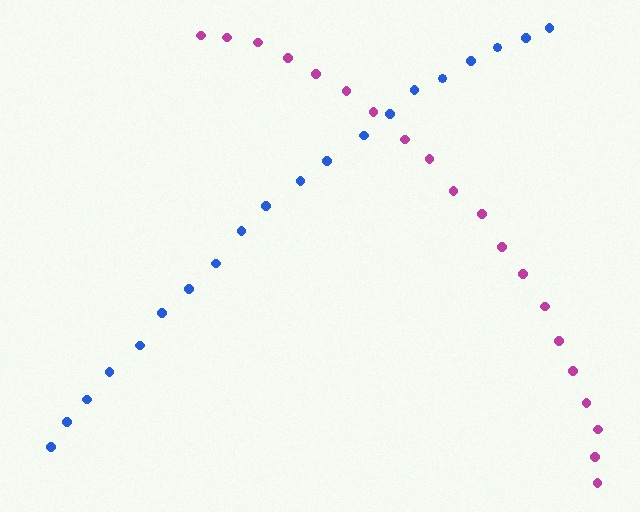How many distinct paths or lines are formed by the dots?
There are 2 distinct paths.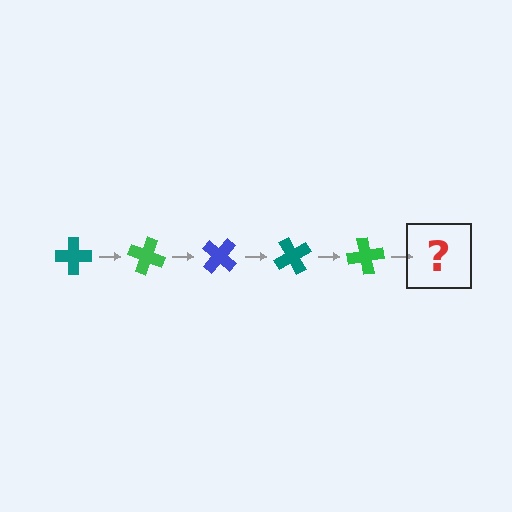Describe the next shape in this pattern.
It should be a blue cross, rotated 100 degrees from the start.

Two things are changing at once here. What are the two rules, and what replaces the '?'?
The two rules are that it rotates 20 degrees each step and the color cycles through teal, green, and blue. The '?' should be a blue cross, rotated 100 degrees from the start.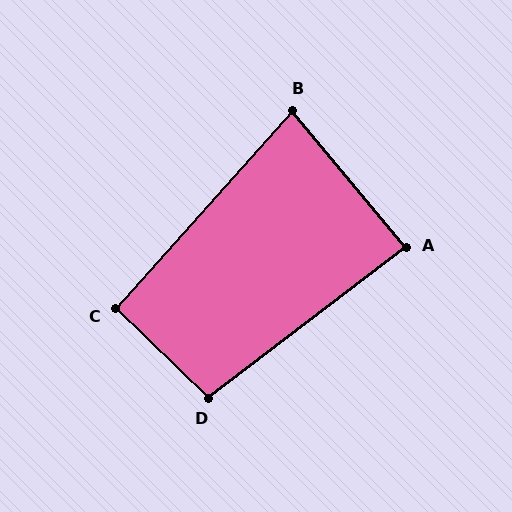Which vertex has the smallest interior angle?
B, at approximately 81 degrees.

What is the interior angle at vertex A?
Approximately 88 degrees (approximately right).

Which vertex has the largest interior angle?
D, at approximately 99 degrees.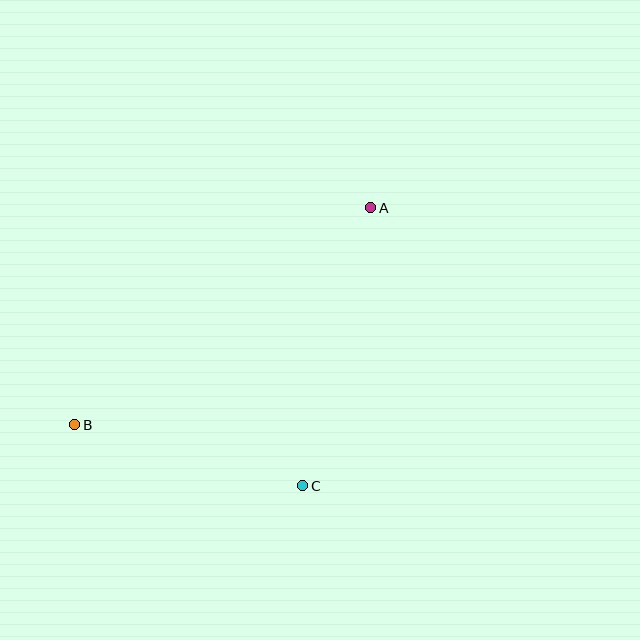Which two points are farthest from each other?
Points A and B are farthest from each other.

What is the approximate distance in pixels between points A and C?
The distance between A and C is approximately 286 pixels.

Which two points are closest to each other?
Points B and C are closest to each other.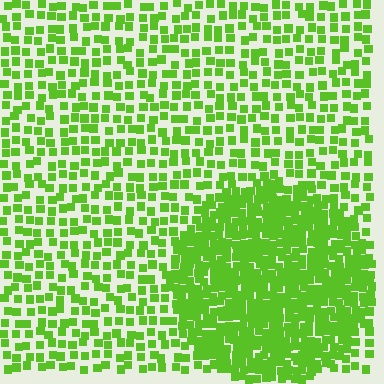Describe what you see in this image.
The image contains small lime elements arranged at two different densities. A circle-shaped region is visible where the elements are more densely packed than the surrounding area.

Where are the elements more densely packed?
The elements are more densely packed inside the circle boundary.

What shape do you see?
I see a circle.